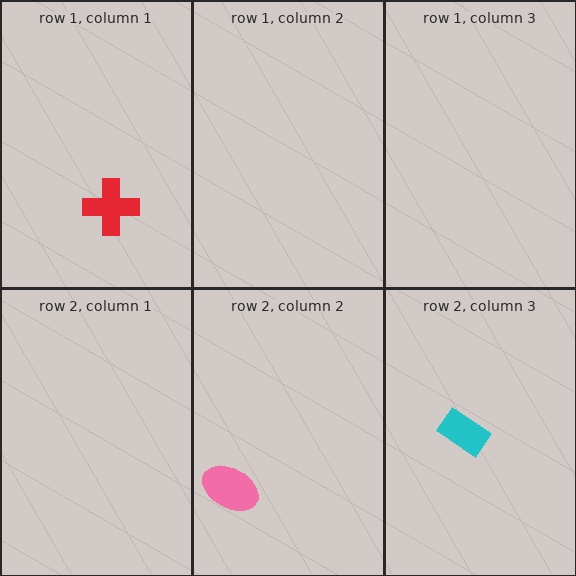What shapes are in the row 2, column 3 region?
The cyan rectangle.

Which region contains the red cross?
The row 1, column 1 region.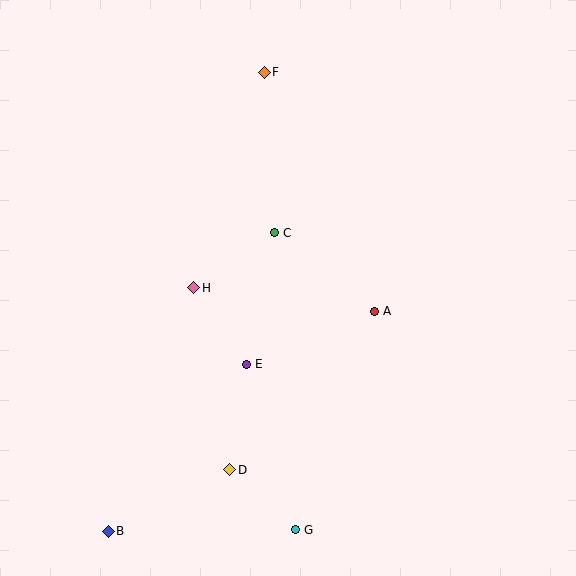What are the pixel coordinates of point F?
Point F is at (264, 72).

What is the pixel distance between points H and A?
The distance between H and A is 182 pixels.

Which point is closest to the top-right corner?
Point F is closest to the top-right corner.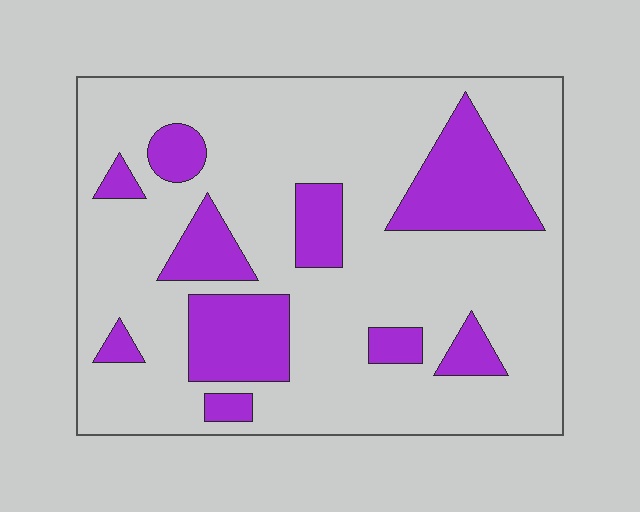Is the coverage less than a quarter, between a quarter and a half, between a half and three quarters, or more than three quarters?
Less than a quarter.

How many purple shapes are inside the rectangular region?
10.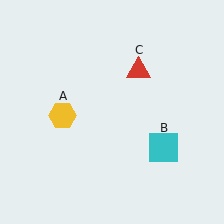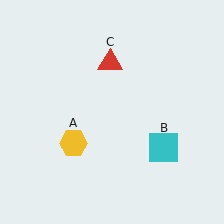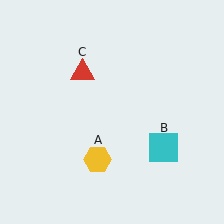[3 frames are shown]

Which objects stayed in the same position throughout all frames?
Cyan square (object B) remained stationary.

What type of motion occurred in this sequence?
The yellow hexagon (object A), red triangle (object C) rotated counterclockwise around the center of the scene.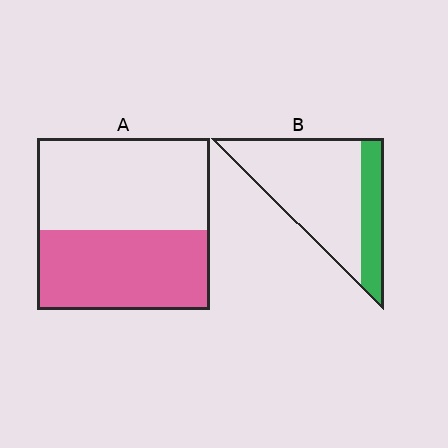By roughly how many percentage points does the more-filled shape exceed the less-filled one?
By roughly 20 percentage points (A over B).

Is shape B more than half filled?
No.